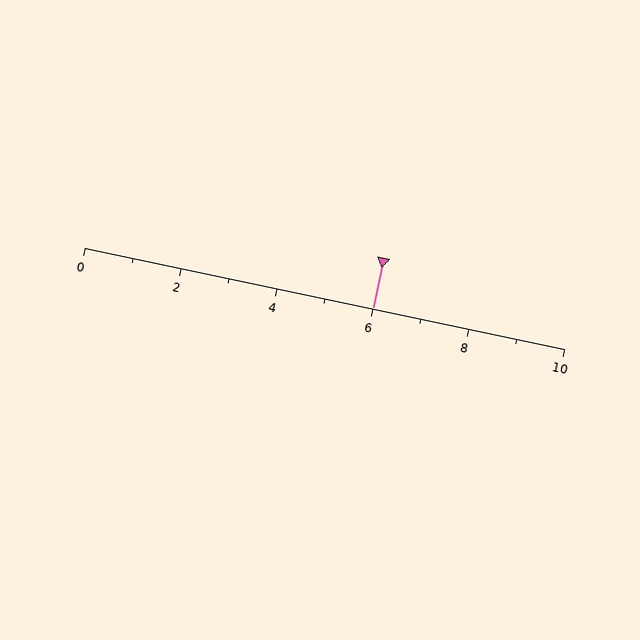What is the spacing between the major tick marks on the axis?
The major ticks are spaced 2 apart.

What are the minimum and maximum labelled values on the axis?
The axis runs from 0 to 10.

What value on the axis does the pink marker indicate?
The marker indicates approximately 6.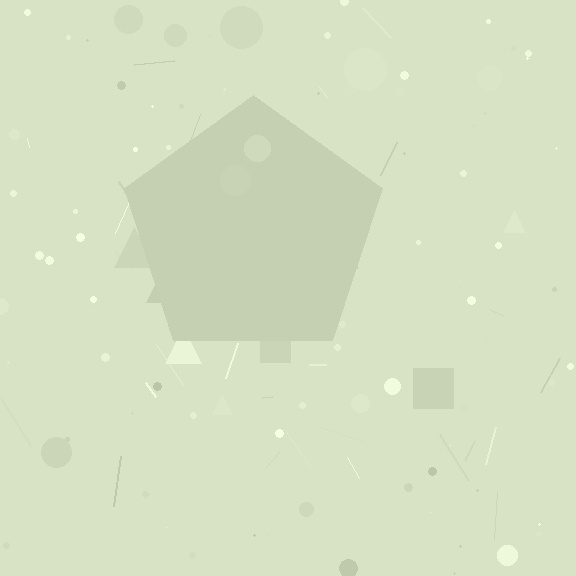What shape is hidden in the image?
A pentagon is hidden in the image.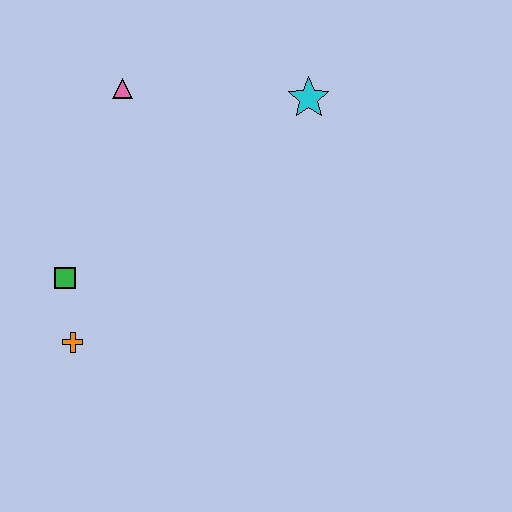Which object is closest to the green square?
The orange cross is closest to the green square.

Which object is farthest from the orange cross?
The cyan star is farthest from the orange cross.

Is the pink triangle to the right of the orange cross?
Yes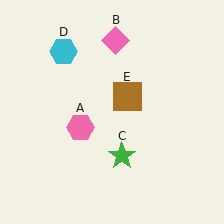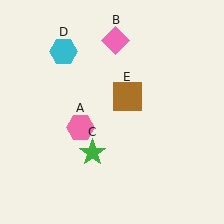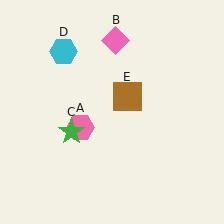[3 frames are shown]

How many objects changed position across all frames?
1 object changed position: green star (object C).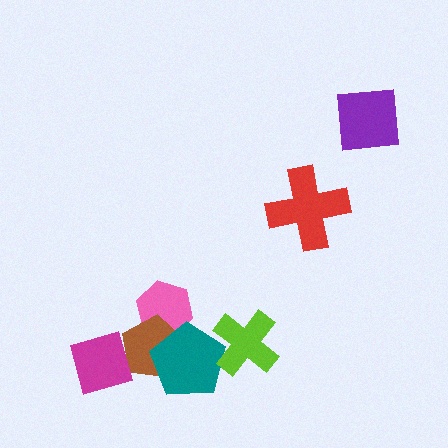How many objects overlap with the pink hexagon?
2 objects overlap with the pink hexagon.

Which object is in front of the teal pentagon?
The lime cross is in front of the teal pentagon.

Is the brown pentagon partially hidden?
Yes, it is partially covered by another shape.